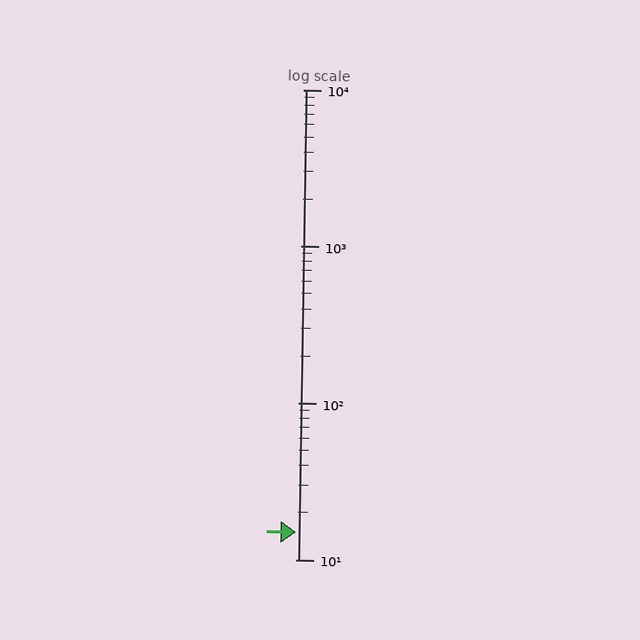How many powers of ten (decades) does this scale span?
The scale spans 3 decades, from 10 to 10000.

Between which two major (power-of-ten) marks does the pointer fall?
The pointer is between 10 and 100.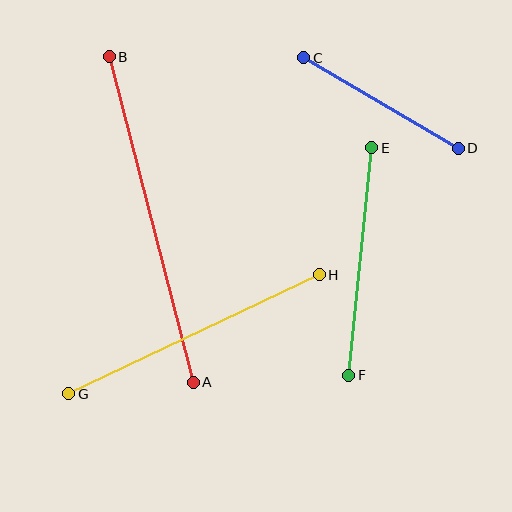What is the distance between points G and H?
The distance is approximately 277 pixels.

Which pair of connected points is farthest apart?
Points A and B are farthest apart.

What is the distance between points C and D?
The distance is approximately 179 pixels.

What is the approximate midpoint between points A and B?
The midpoint is at approximately (151, 219) pixels.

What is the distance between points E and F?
The distance is approximately 229 pixels.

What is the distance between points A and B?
The distance is approximately 336 pixels.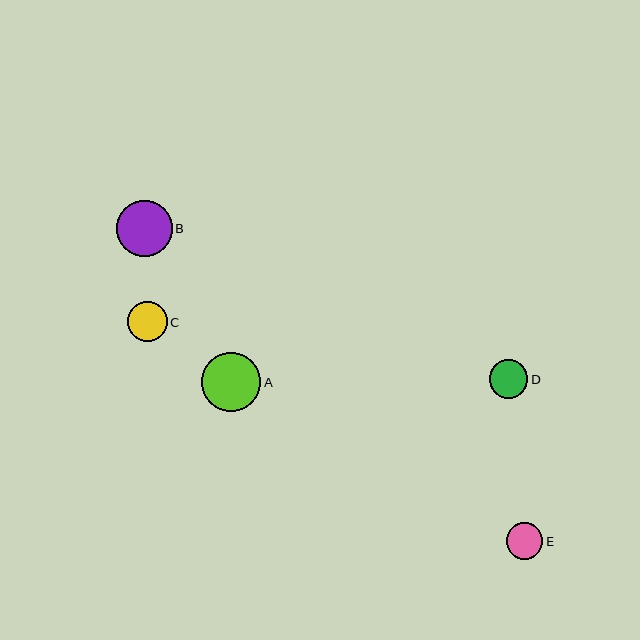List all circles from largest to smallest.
From largest to smallest: A, B, C, D, E.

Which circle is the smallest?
Circle E is the smallest with a size of approximately 36 pixels.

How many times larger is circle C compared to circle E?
Circle C is approximately 1.1 times the size of circle E.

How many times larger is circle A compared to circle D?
Circle A is approximately 1.5 times the size of circle D.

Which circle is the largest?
Circle A is the largest with a size of approximately 59 pixels.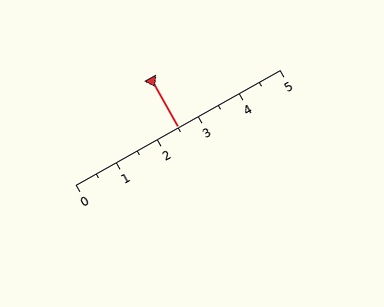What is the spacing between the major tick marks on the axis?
The major ticks are spaced 1 apart.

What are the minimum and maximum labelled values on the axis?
The axis runs from 0 to 5.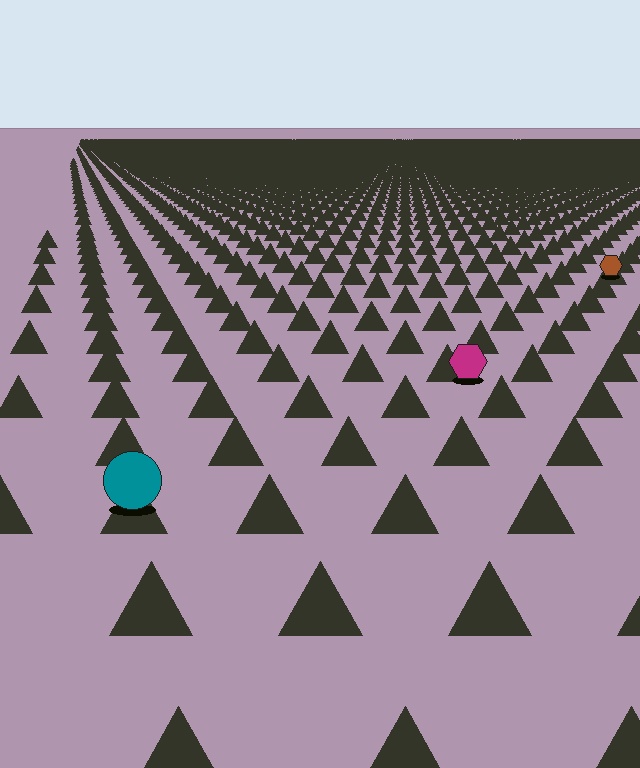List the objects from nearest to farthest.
From nearest to farthest: the teal circle, the magenta hexagon, the brown hexagon.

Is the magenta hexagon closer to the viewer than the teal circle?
No. The teal circle is closer — you can tell from the texture gradient: the ground texture is coarser near it.